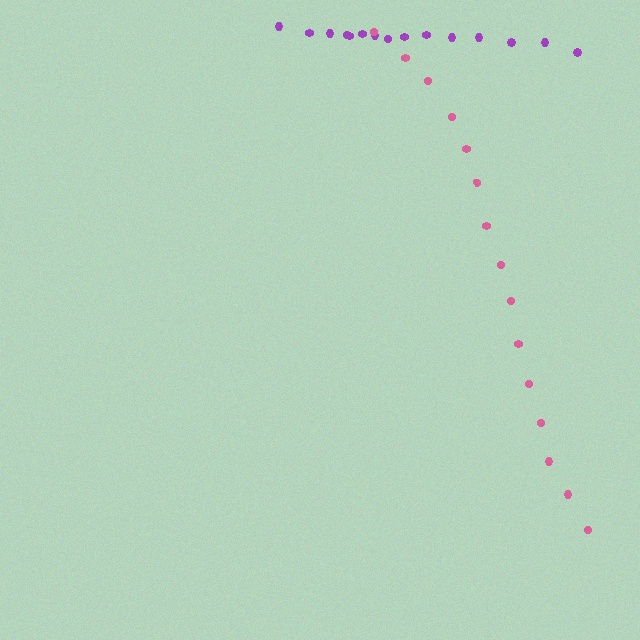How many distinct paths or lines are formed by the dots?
There are 2 distinct paths.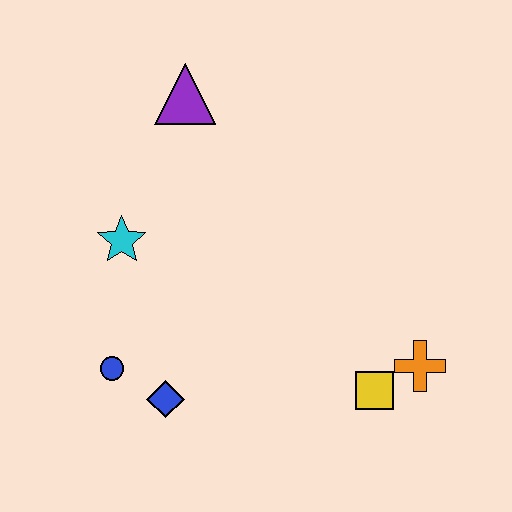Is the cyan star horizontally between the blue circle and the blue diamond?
Yes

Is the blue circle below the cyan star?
Yes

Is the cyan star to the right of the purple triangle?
No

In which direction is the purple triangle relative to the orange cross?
The purple triangle is above the orange cross.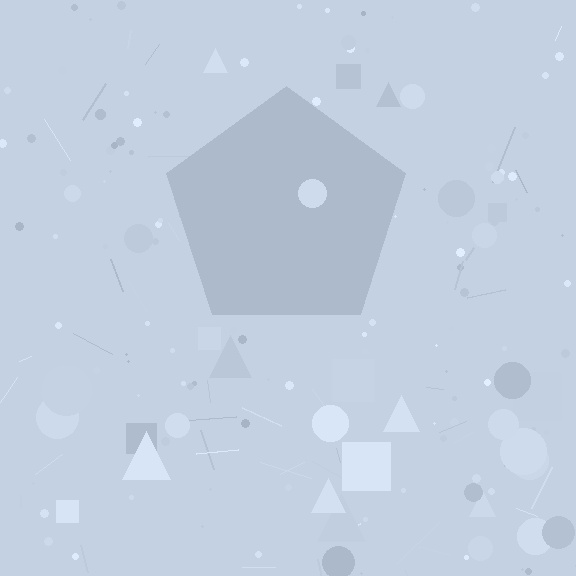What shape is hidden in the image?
A pentagon is hidden in the image.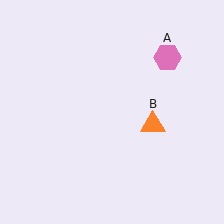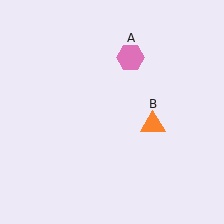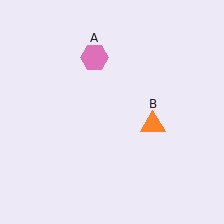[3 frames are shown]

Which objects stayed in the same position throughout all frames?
Orange triangle (object B) remained stationary.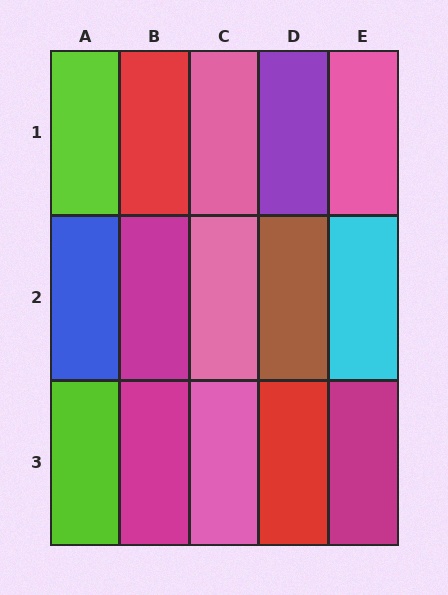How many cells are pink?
4 cells are pink.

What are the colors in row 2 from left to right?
Blue, magenta, pink, brown, cyan.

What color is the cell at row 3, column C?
Pink.